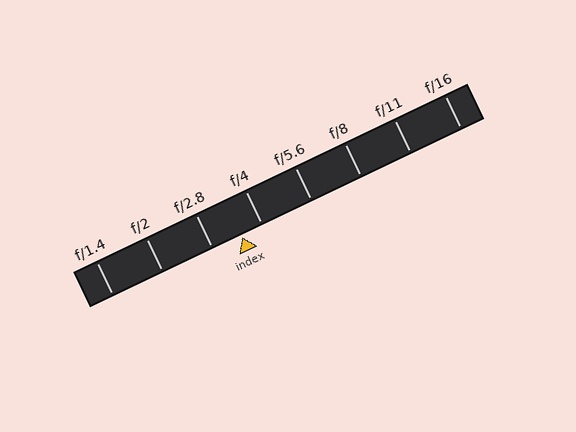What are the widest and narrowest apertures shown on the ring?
The widest aperture shown is f/1.4 and the narrowest is f/16.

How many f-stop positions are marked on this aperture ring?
There are 8 f-stop positions marked.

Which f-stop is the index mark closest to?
The index mark is closest to f/4.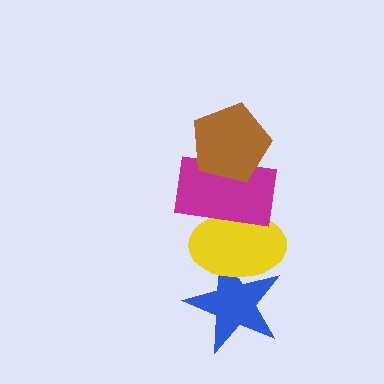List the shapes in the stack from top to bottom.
From top to bottom: the brown pentagon, the magenta rectangle, the yellow ellipse, the blue star.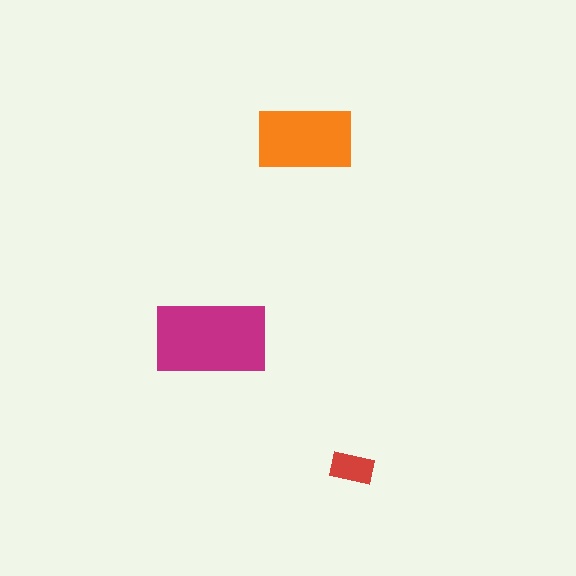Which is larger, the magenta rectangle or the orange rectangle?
The magenta one.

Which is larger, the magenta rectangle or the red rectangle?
The magenta one.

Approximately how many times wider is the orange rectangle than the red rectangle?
About 2 times wider.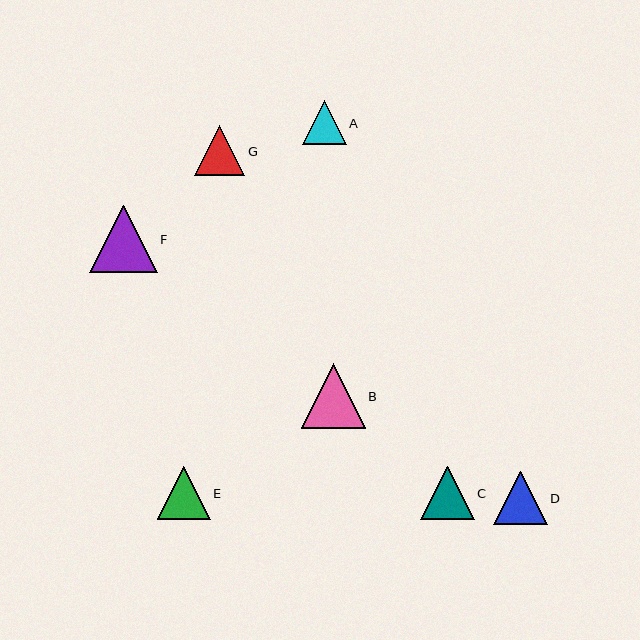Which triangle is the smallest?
Triangle A is the smallest with a size of approximately 43 pixels.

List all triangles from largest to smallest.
From largest to smallest: F, B, D, C, E, G, A.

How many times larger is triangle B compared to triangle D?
Triangle B is approximately 1.2 times the size of triangle D.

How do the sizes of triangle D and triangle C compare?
Triangle D and triangle C are approximately the same size.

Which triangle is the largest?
Triangle F is the largest with a size of approximately 68 pixels.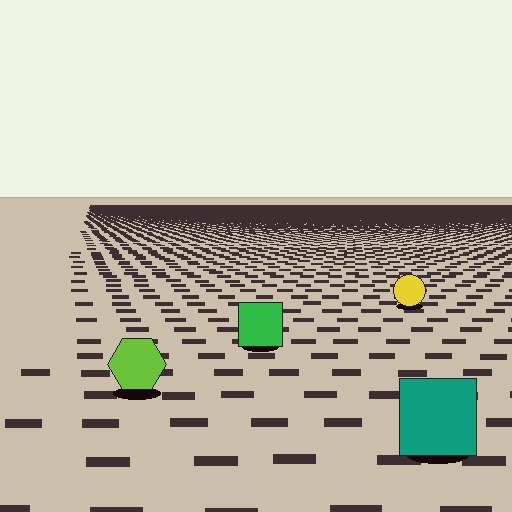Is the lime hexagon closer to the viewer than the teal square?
No. The teal square is closer — you can tell from the texture gradient: the ground texture is coarser near it.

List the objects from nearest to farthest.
From nearest to farthest: the teal square, the lime hexagon, the green square, the yellow circle.